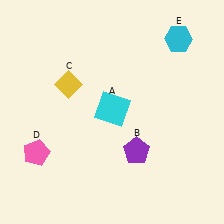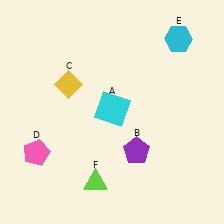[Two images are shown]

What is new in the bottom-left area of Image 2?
A lime triangle (F) was added in the bottom-left area of Image 2.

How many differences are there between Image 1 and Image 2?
There is 1 difference between the two images.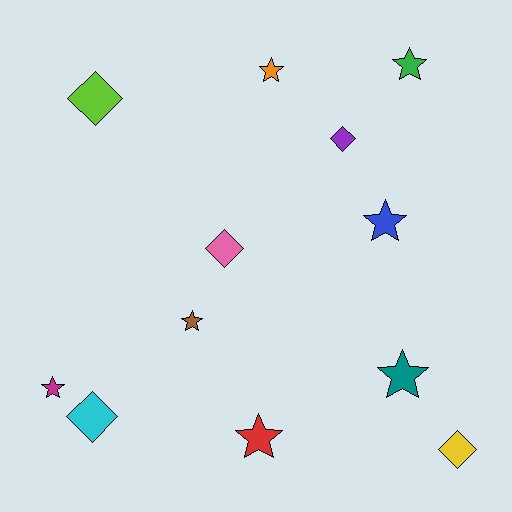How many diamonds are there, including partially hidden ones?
There are 5 diamonds.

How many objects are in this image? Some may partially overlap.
There are 12 objects.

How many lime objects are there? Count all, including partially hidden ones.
There is 1 lime object.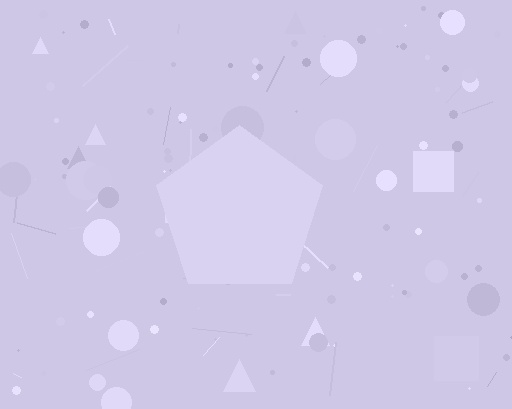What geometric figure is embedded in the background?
A pentagon is embedded in the background.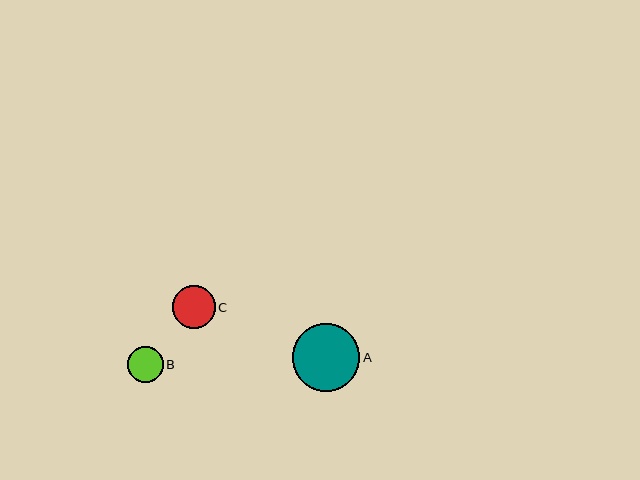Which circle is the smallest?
Circle B is the smallest with a size of approximately 35 pixels.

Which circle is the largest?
Circle A is the largest with a size of approximately 67 pixels.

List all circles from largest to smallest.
From largest to smallest: A, C, B.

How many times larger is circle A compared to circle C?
Circle A is approximately 1.6 times the size of circle C.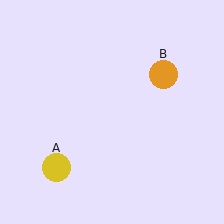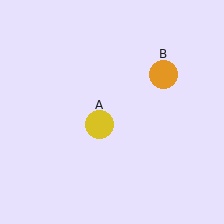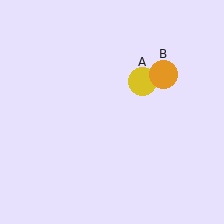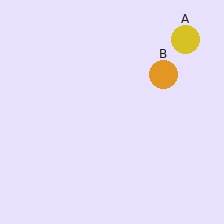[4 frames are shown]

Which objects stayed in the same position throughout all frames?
Orange circle (object B) remained stationary.